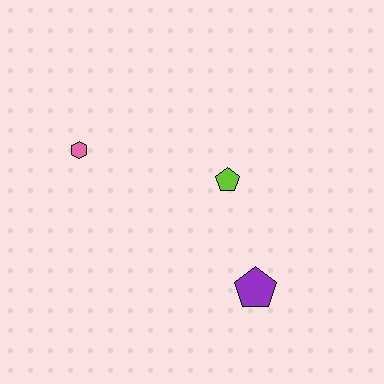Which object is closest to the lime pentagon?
The purple pentagon is closest to the lime pentagon.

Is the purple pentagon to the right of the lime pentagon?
Yes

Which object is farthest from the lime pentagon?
The pink hexagon is farthest from the lime pentagon.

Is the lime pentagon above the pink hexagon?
No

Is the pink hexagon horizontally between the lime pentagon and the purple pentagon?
No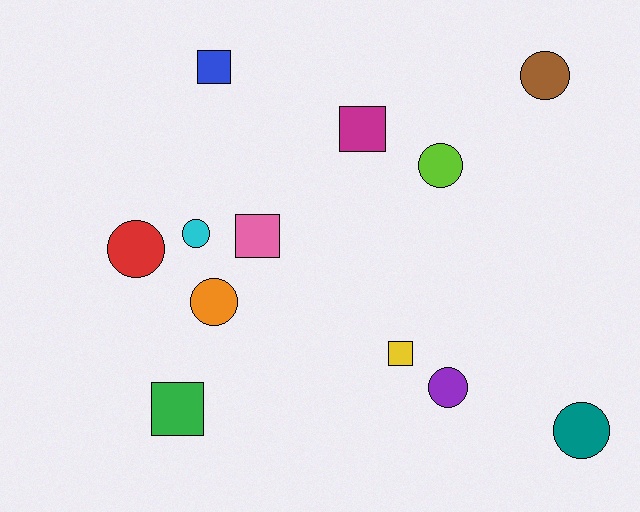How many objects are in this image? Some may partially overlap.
There are 12 objects.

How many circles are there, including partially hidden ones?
There are 7 circles.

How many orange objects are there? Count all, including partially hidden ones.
There is 1 orange object.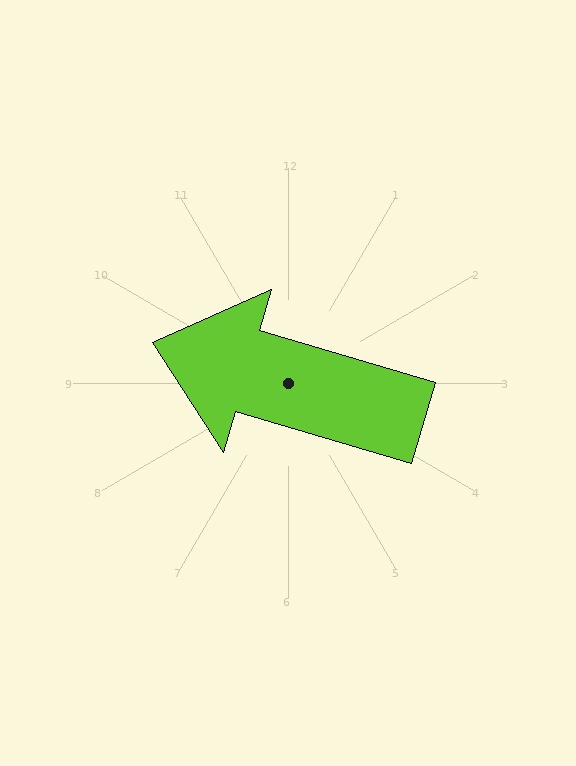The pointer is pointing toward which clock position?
Roughly 10 o'clock.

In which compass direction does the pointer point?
West.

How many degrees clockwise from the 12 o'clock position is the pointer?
Approximately 286 degrees.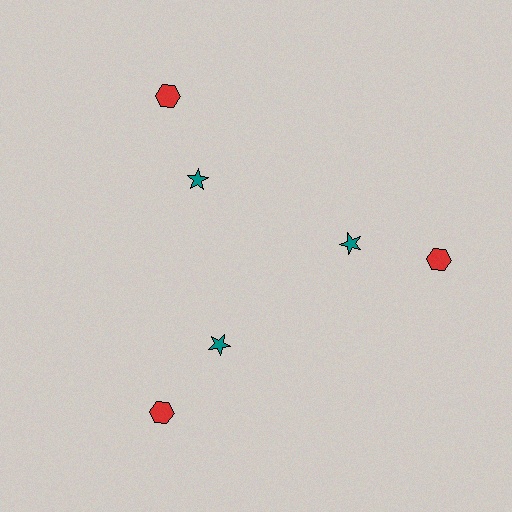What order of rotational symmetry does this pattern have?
This pattern has 3-fold rotational symmetry.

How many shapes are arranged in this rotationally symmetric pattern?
There are 6 shapes, arranged in 3 groups of 2.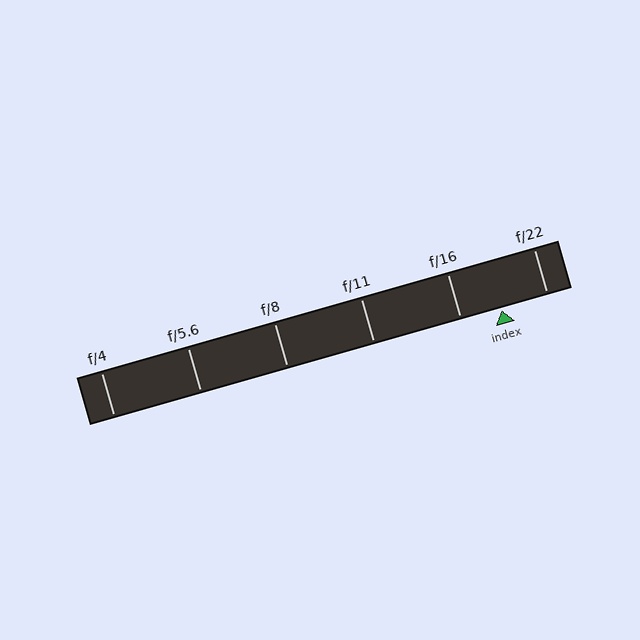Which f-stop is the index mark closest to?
The index mark is closest to f/16.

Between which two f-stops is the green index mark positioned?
The index mark is between f/16 and f/22.